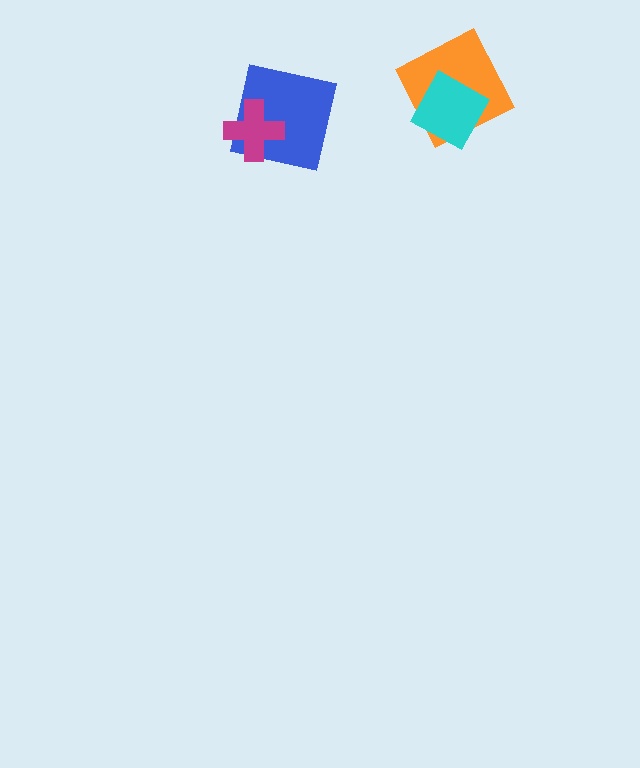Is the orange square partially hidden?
Yes, it is partially covered by another shape.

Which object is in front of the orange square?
The cyan diamond is in front of the orange square.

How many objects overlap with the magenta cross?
1 object overlaps with the magenta cross.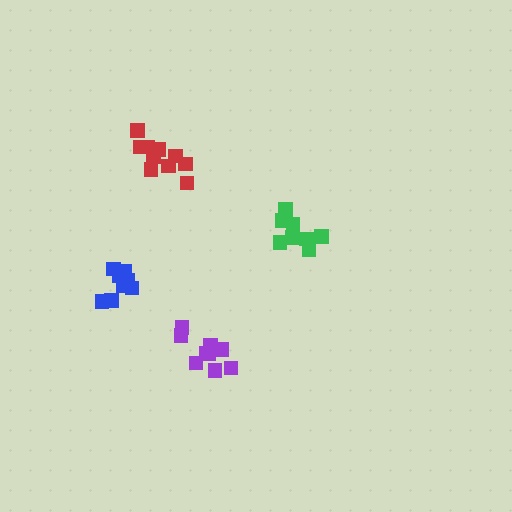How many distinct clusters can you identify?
There are 4 distinct clusters.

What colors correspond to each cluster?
The clusters are colored: red, blue, purple, green.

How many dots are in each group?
Group 1: 10 dots, Group 2: 8 dots, Group 3: 11 dots, Group 4: 8 dots (37 total).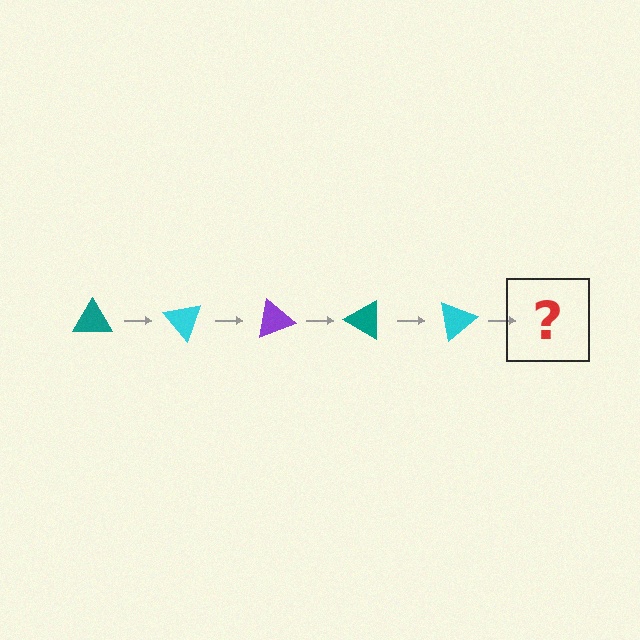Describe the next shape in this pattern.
It should be a purple triangle, rotated 250 degrees from the start.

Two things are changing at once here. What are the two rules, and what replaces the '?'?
The two rules are that it rotates 50 degrees each step and the color cycles through teal, cyan, and purple. The '?' should be a purple triangle, rotated 250 degrees from the start.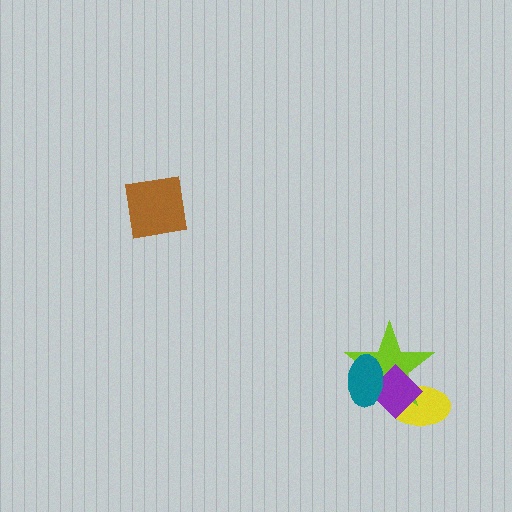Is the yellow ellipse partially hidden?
Yes, it is partially covered by another shape.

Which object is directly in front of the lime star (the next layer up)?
The purple diamond is directly in front of the lime star.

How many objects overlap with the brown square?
0 objects overlap with the brown square.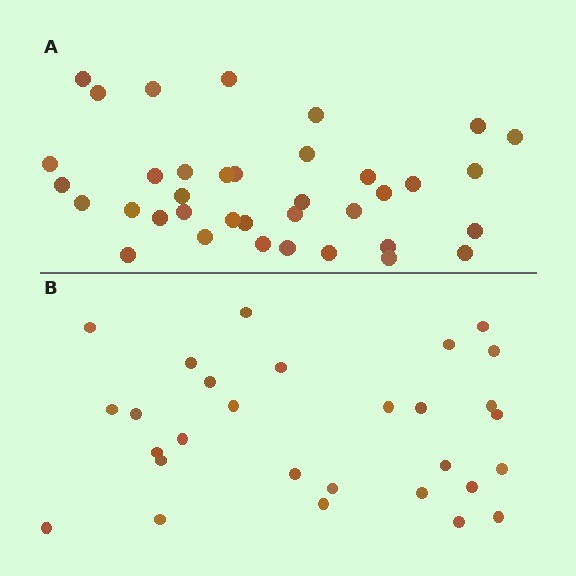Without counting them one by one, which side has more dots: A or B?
Region A (the top region) has more dots.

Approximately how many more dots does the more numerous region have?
Region A has roughly 8 or so more dots than region B.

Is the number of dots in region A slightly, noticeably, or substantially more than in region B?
Region A has noticeably more, but not dramatically so. The ratio is roughly 1.3 to 1.